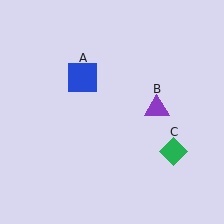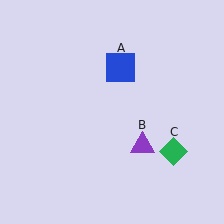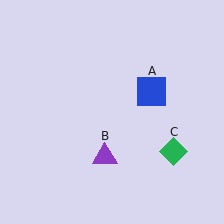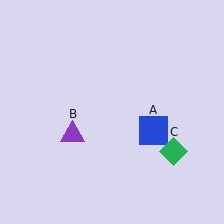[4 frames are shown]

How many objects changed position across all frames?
2 objects changed position: blue square (object A), purple triangle (object B).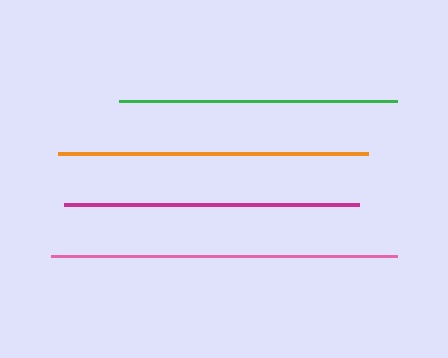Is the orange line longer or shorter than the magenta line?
The orange line is longer than the magenta line.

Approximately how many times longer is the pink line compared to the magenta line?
The pink line is approximately 1.2 times the length of the magenta line.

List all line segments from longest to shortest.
From longest to shortest: pink, orange, magenta, green.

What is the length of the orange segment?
The orange segment is approximately 310 pixels long.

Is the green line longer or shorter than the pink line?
The pink line is longer than the green line.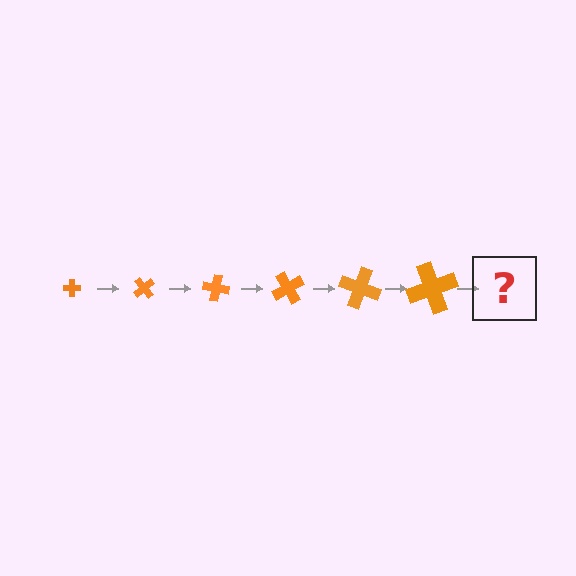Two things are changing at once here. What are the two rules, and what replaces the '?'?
The two rules are that the cross grows larger each step and it rotates 50 degrees each step. The '?' should be a cross, larger than the previous one and rotated 300 degrees from the start.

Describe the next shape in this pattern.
It should be a cross, larger than the previous one and rotated 300 degrees from the start.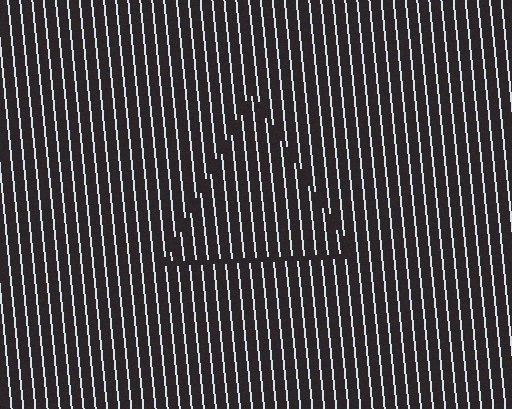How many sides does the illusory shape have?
3 sides — the line-ends trace a triangle.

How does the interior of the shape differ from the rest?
The interior of the shape contains the same grating, shifted by half a period — the contour is defined by the phase discontinuity where line-ends from the inner and outer gratings abut.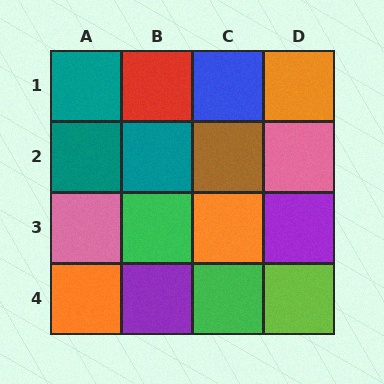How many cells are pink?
2 cells are pink.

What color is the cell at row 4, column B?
Purple.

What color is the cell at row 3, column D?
Purple.